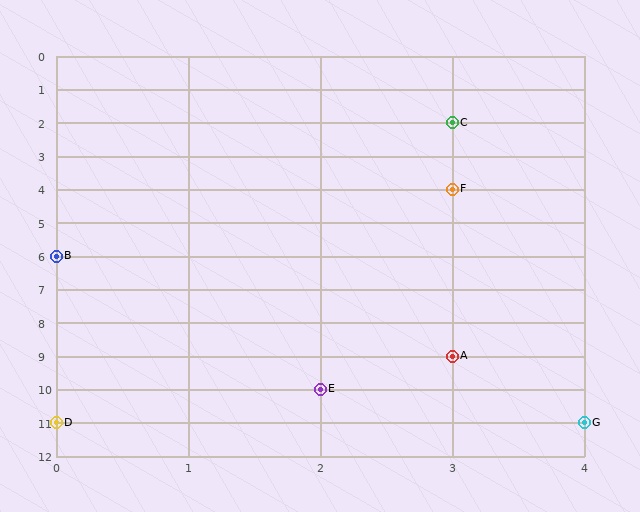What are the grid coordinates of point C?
Point C is at grid coordinates (3, 2).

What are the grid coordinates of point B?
Point B is at grid coordinates (0, 6).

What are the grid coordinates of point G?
Point G is at grid coordinates (4, 11).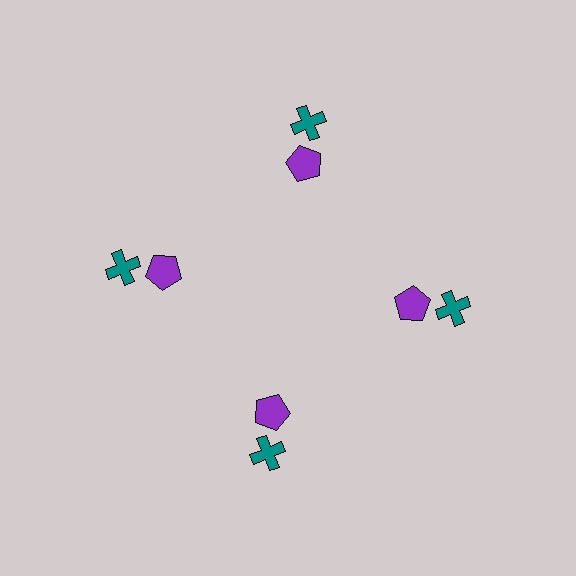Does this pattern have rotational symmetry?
Yes, this pattern has 4-fold rotational symmetry. It looks the same after rotating 90 degrees around the center.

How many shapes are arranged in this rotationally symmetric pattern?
There are 8 shapes, arranged in 4 groups of 2.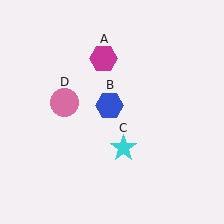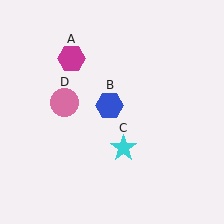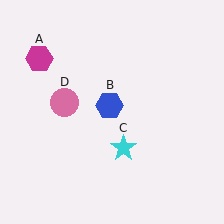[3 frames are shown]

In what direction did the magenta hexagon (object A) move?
The magenta hexagon (object A) moved left.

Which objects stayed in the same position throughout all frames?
Blue hexagon (object B) and cyan star (object C) and pink circle (object D) remained stationary.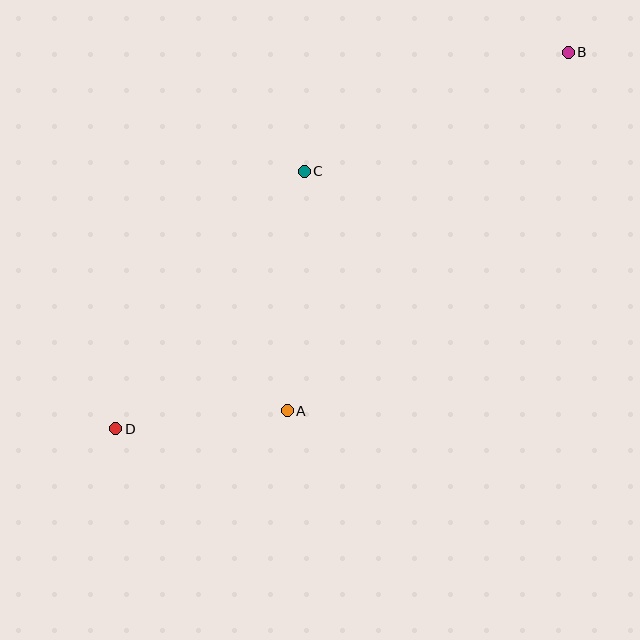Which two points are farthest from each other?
Points B and D are farthest from each other.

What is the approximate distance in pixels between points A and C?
The distance between A and C is approximately 240 pixels.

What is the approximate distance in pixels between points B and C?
The distance between B and C is approximately 289 pixels.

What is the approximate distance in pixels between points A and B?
The distance between A and B is approximately 455 pixels.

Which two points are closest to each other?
Points A and D are closest to each other.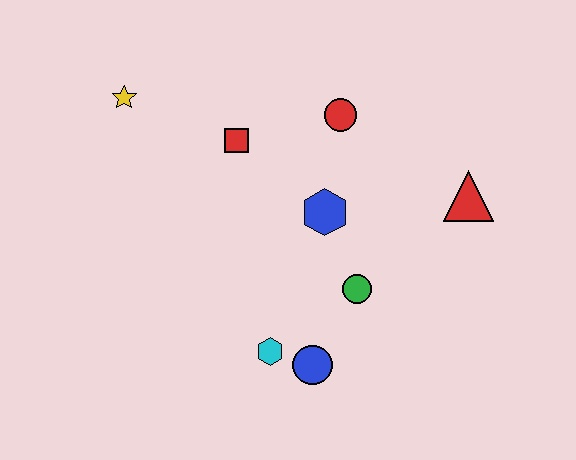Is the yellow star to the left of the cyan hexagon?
Yes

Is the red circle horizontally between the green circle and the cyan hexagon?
Yes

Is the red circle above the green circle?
Yes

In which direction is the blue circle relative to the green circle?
The blue circle is below the green circle.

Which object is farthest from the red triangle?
The yellow star is farthest from the red triangle.